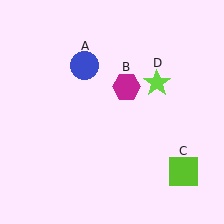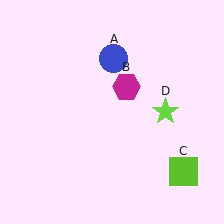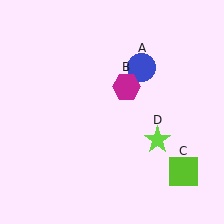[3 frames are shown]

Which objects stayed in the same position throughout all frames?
Magenta hexagon (object B) and lime square (object C) remained stationary.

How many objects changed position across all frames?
2 objects changed position: blue circle (object A), lime star (object D).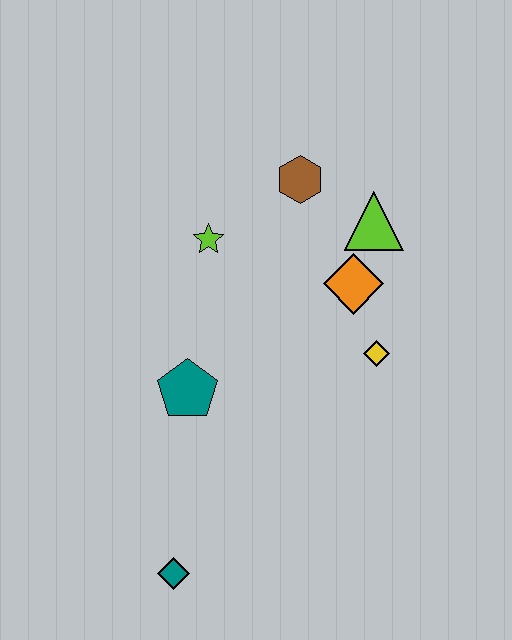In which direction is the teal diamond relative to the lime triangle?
The teal diamond is below the lime triangle.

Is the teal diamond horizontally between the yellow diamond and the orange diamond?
No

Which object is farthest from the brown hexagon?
The teal diamond is farthest from the brown hexagon.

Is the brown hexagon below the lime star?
No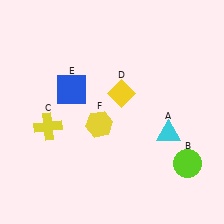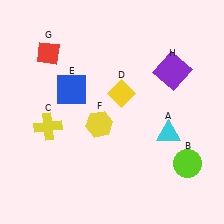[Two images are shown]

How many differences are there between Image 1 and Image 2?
There are 2 differences between the two images.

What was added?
A red diamond (G), a purple square (H) were added in Image 2.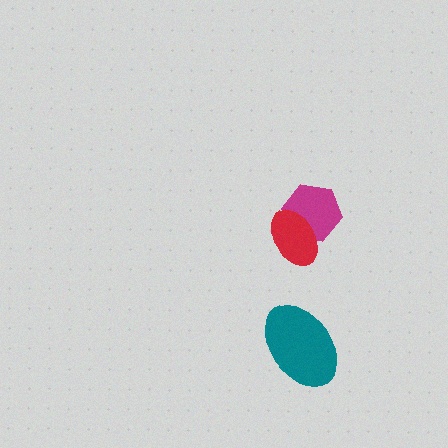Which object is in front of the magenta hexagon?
The red ellipse is in front of the magenta hexagon.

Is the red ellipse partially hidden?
No, no other shape covers it.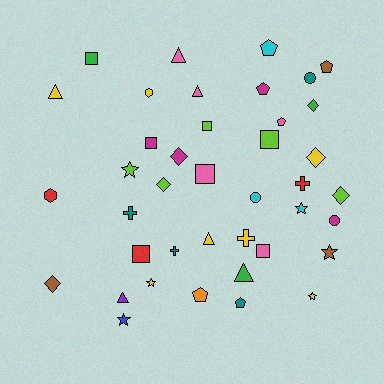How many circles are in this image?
There are 3 circles.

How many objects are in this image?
There are 40 objects.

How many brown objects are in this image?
There are 3 brown objects.